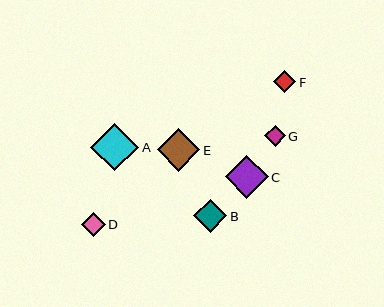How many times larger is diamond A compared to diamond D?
Diamond A is approximately 2.0 times the size of diamond D.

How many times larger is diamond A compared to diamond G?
Diamond A is approximately 2.3 times the size of diamond G.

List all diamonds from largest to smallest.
From largest to smallest: A, C, E, B, D, F, G.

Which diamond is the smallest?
Diamond G is the smallest with a size of approximately 21 pixels.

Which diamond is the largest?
Diamond A is the largest with a size of approximately 48 pixels.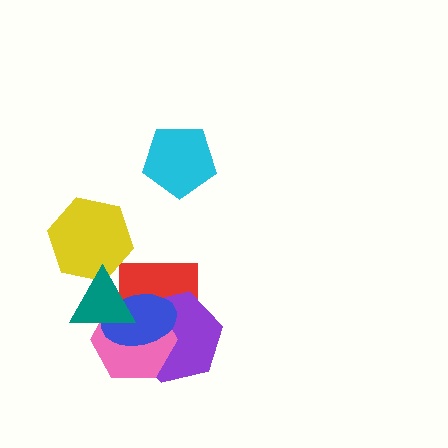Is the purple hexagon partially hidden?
Yes, it is partially covered by another shape.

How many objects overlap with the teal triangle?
4 objects overlap with the teal triangle.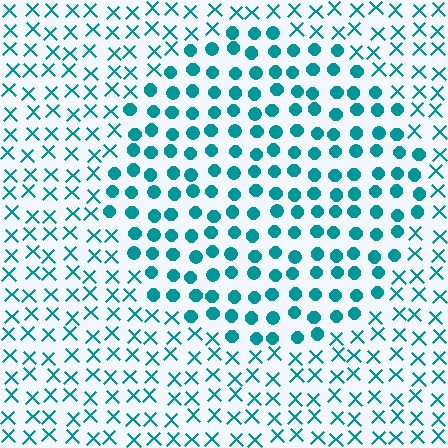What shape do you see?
I see a circle.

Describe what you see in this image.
The image is filled with small teal elements arranged in a uniform grid. A circle-shaped region contains circles, while the surrounding area contains X marks. The boundary is defined purely by the change in element shape.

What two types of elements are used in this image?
The image uses circles inside the circle region and X marks outside it.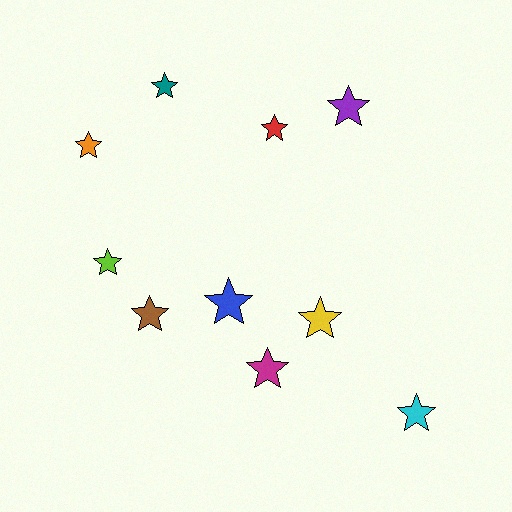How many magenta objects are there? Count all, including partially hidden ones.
There is 1 magenta object.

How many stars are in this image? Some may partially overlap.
There are 10 stars.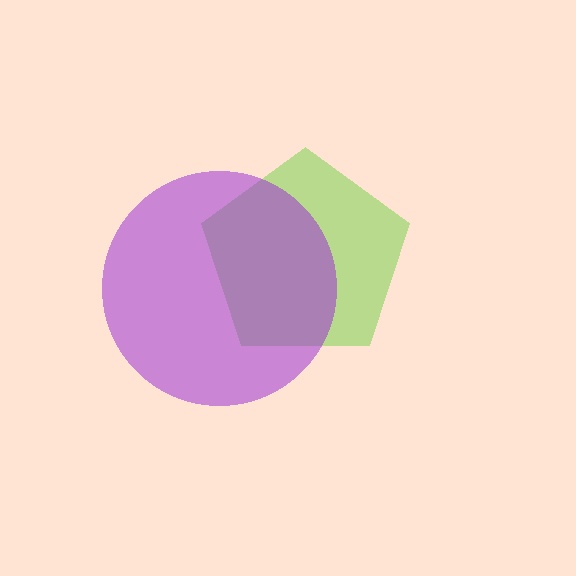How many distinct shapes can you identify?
There are 2 distinct shapes: a lime pentagon, a purple circle.